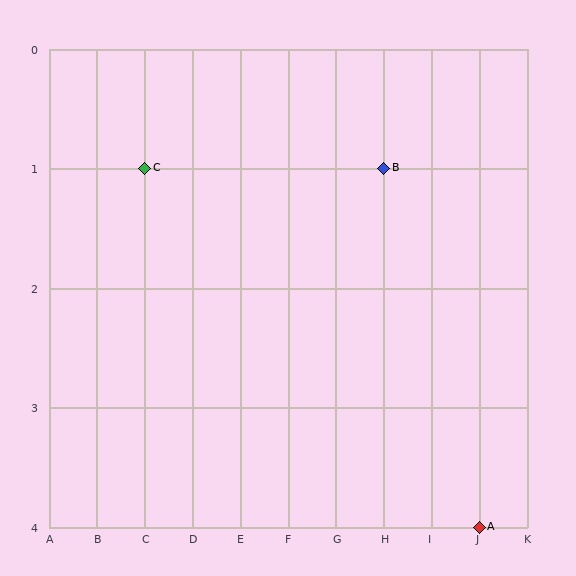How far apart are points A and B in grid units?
Points A and B are 2 columns and 3 rows apart (about 3.6 grid units diagonally).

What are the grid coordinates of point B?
Point B is at grid coordinates (H, 1).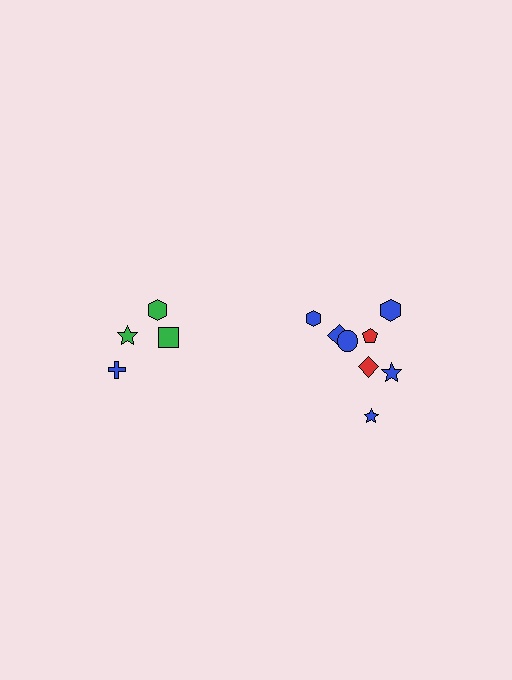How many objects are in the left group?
There are 4 objects.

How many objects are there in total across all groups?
There are 12 objects.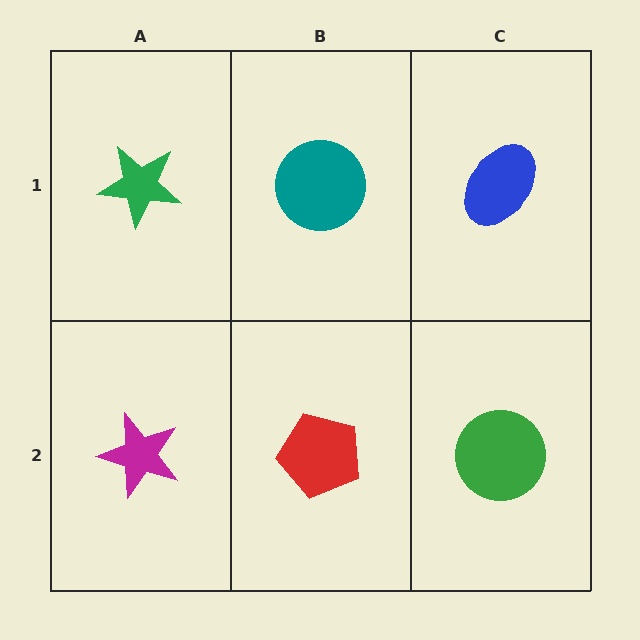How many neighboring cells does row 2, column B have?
3.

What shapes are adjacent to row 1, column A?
A magenta star (row 2, column A), a teal circle (row 1, column B).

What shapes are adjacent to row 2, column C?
A blue ellipse (row 1, column C), a red pentagon (row 2, column B).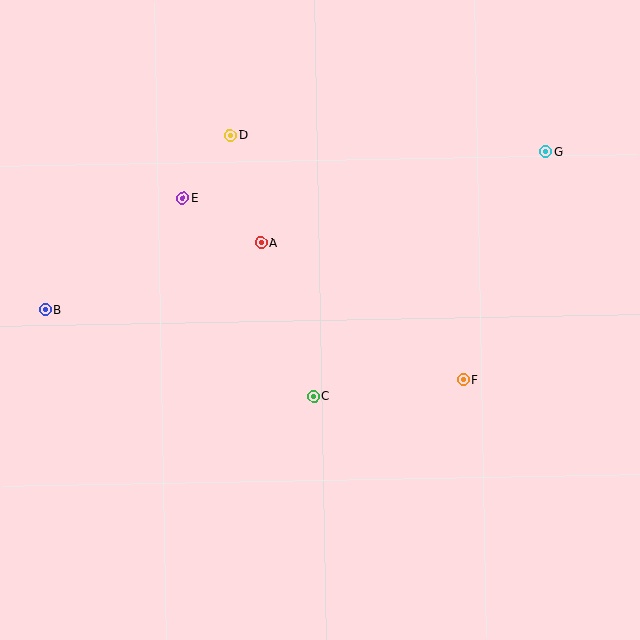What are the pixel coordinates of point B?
Point B is at (45, 310).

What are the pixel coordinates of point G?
Point G is at (545, 152).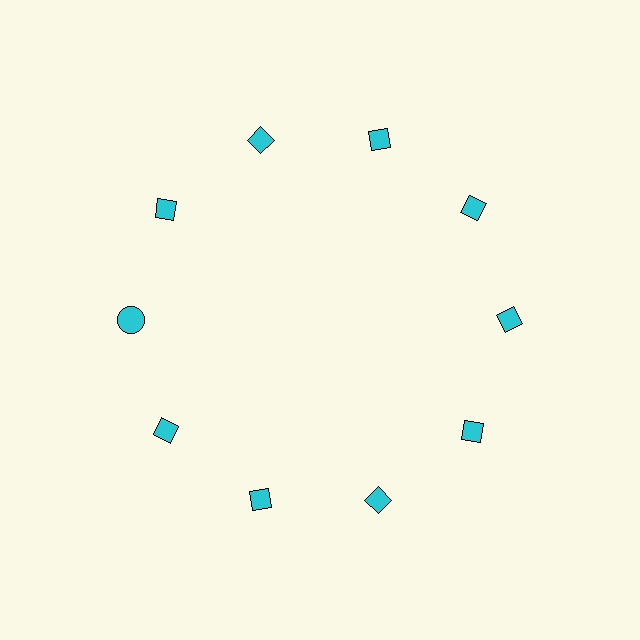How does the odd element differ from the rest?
It has a different shape: circle instead of diamond.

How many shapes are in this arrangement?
There are 10 shapes arranged in a ring pattern.